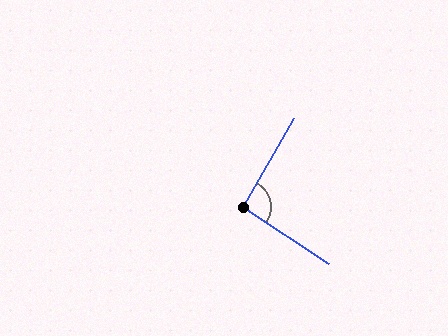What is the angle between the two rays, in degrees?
Approximately 94 degrees.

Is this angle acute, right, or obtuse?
It is approximately a right angle.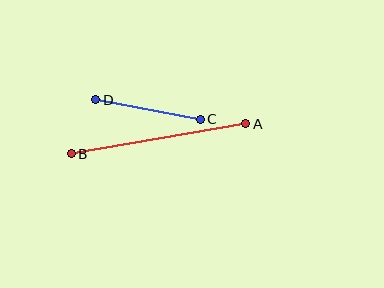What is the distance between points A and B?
The distance is approximately 177 pixels.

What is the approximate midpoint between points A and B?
The midpoint is at approximately (158, 139) pixels.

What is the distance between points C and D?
The distance is approximately 106 pixels.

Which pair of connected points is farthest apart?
Points A and B are farthest apart.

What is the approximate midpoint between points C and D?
The midpoint is at approximately (148, 110) pixels.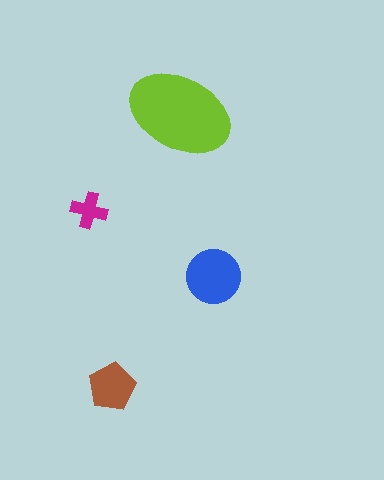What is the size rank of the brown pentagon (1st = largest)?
3rd.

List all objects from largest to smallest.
The lime ellipse, the blue circle, the brown pentagon, the magenta cross.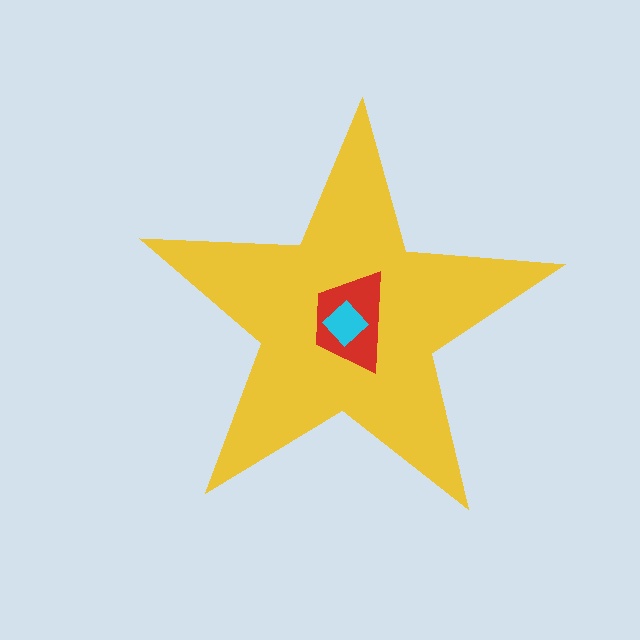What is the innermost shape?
The cyan diamond.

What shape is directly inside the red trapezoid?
The cyan diamond.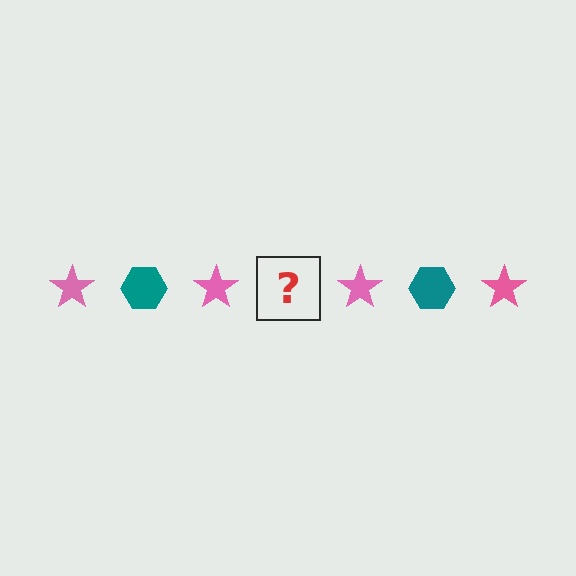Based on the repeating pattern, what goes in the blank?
The blank should be a teal hexagon.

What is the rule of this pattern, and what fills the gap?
The rule is that the pattern alternates between pink star and teal hexagon. The gap should be filled with a teal hexagon.